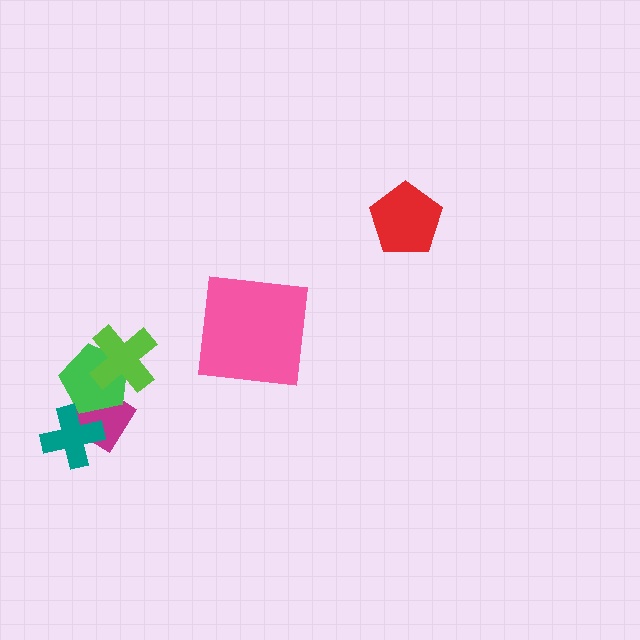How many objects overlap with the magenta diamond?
2 objects overlap with the magenta diamond.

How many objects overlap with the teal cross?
2 objects overlap with the teal cross.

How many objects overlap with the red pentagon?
0 objects overlap with the red pentagon.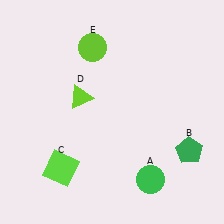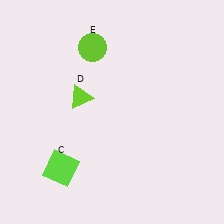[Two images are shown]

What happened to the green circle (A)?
The green circle (A) was removed in Image 2. It was in the bottom-right area of Image 1.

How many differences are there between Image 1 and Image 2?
There are 2 differences between the two images.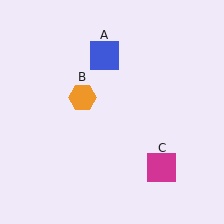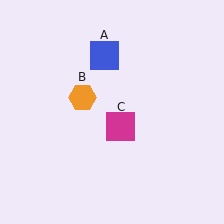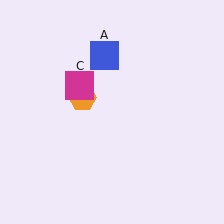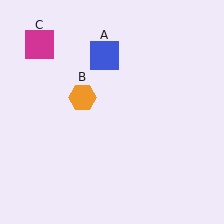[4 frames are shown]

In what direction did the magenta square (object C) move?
The magenta square (object C) moved up and to the left.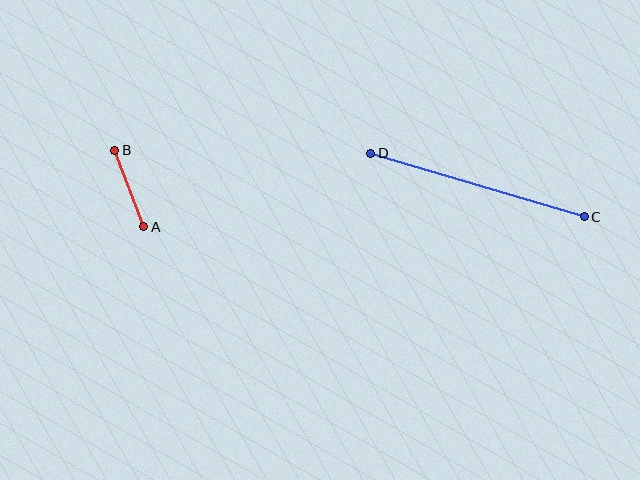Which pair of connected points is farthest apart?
Points C and D are farthest apart.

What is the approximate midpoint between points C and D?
The midpoint is at approximately (478, 185) pixels.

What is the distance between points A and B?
The distance is approximately 82 pixels.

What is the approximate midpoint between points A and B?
The midpoint is at approximately (129, 188) pixels.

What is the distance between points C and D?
The distance is approximately 223 pixels.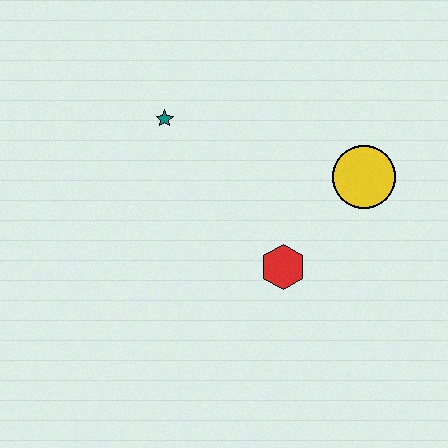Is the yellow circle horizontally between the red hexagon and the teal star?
No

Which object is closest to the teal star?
The red hexagon is closest to the teal star.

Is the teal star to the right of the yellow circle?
No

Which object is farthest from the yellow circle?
The teal star is farthest from the yellow circle.